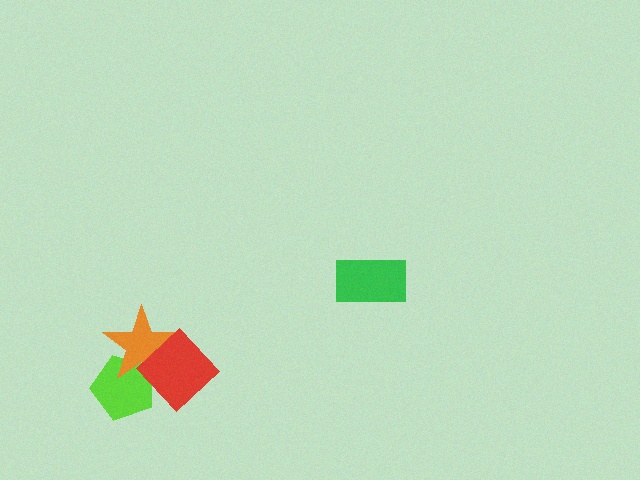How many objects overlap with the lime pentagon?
2 objects overlap with the lime pentagon.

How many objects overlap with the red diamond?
2 objects overlap with the red diamond.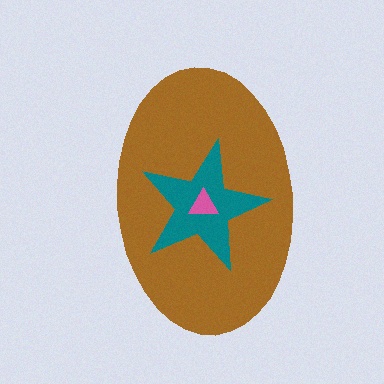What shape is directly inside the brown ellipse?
The teal star.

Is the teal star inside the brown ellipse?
Yes.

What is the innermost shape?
The pink triangle.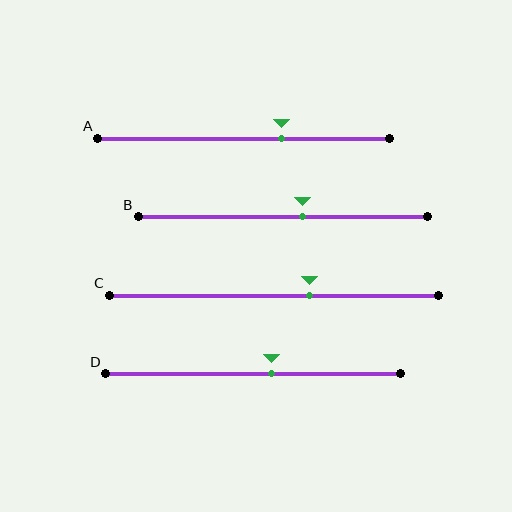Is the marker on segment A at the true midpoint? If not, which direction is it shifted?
No, the marker on segment A is shifted to the right by about 13% of the segment length.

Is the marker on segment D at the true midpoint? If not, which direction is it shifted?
No, the marker on segment D is shifted to the right by about 6% of the segment length.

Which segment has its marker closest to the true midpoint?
Segment D has its marker closest to the true midpoint.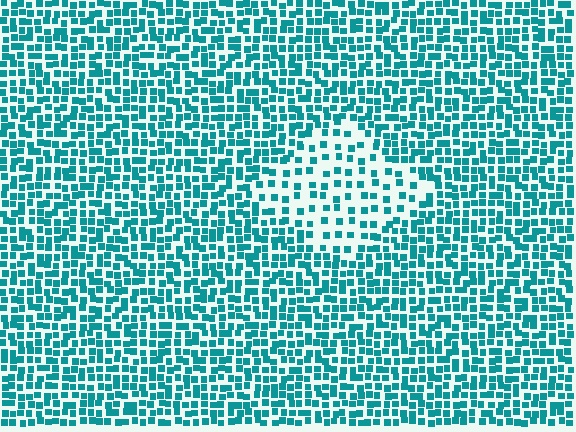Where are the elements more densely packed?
The elements are more densely packed outside the diamond boundary.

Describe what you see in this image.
The image contains small teal elements arranged at two different densities. A diamond-shaped region is visible where the elements are less densely packed than the surrounding area.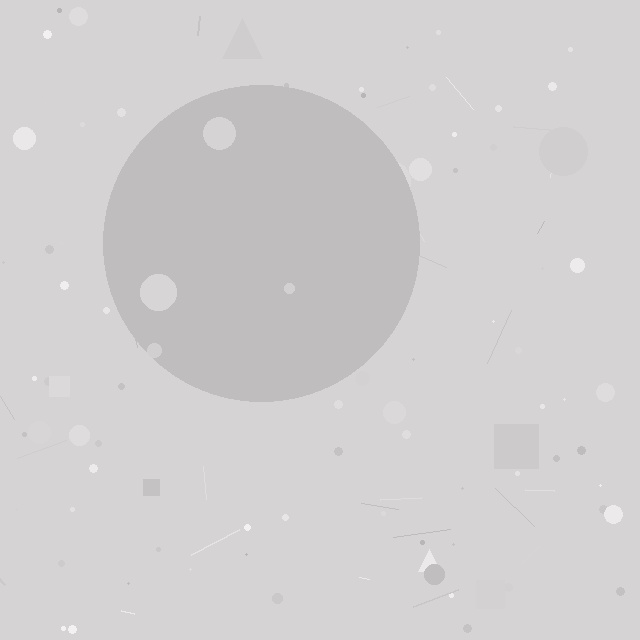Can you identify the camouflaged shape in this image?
The camouflaged shape is a circle.